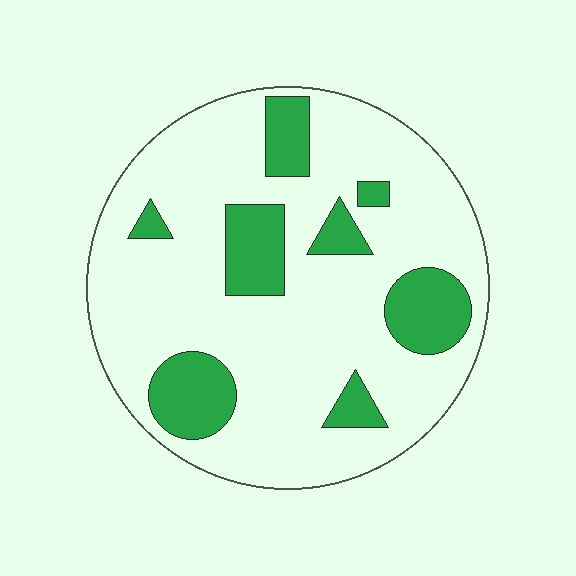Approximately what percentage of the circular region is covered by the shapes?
Approximately 20%.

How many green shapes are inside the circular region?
8.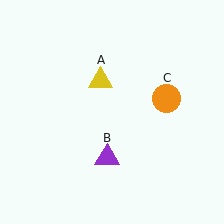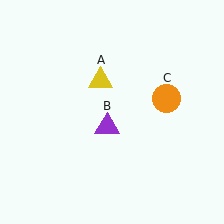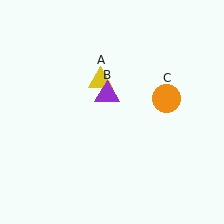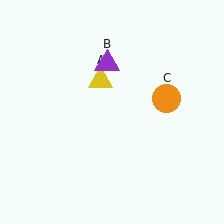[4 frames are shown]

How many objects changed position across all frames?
1 object changed position: purple triangle (object B).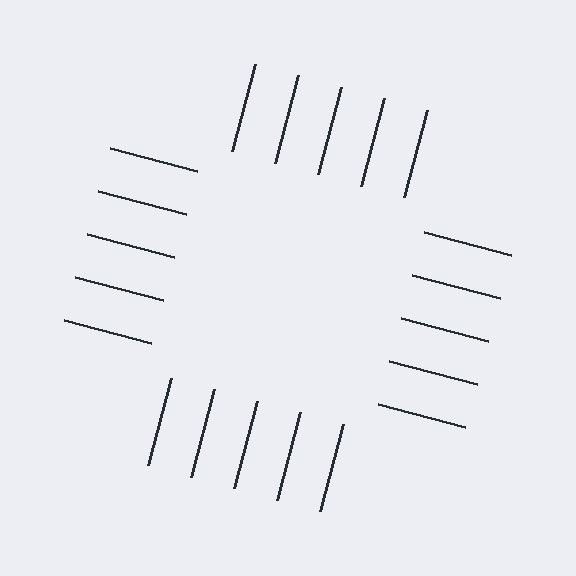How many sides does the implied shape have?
4 sides — the line-ends trace a square.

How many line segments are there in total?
20 — 5 along each of the 4 edges.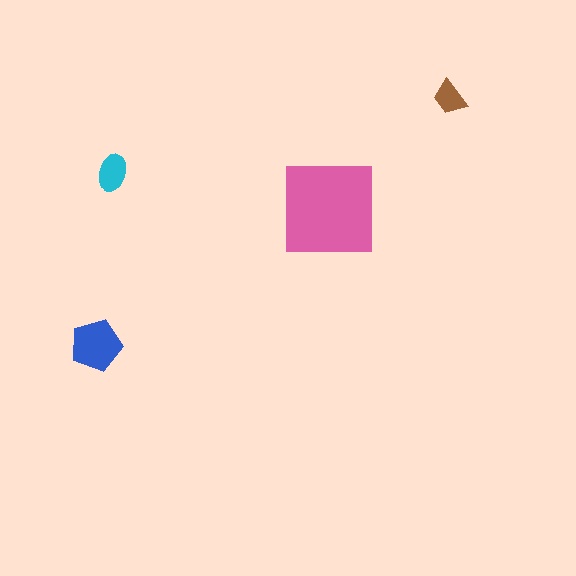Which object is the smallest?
The brown trapezoid.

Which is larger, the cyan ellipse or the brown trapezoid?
The cyan ellipse.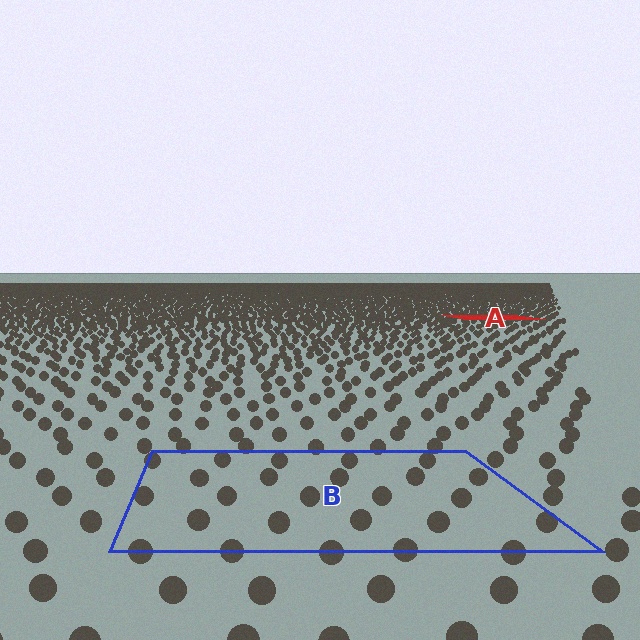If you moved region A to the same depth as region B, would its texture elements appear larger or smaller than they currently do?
They would appear larger. At a closer depth, the same texture elements are projected at a bigger on-screen size.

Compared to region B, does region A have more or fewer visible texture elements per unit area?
Region A has more texture elements per unit area — they are packed more densely because it is farther away.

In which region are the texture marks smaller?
The texture marks are smaller in region A, because it is farther away.